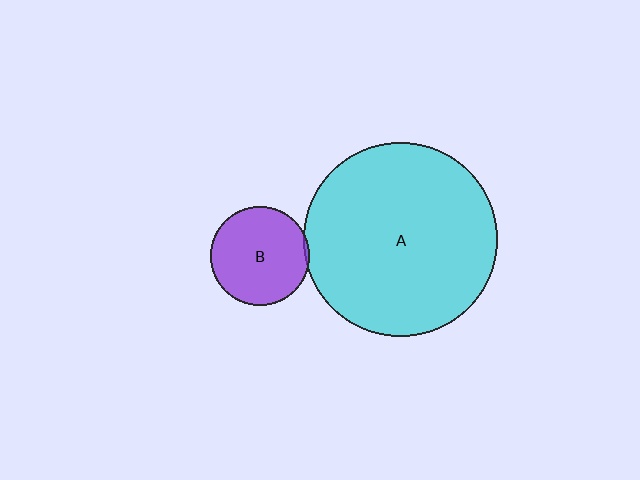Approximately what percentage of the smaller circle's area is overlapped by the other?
Approximately 5%.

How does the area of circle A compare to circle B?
Approximately 3.9 times.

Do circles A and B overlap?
Yes.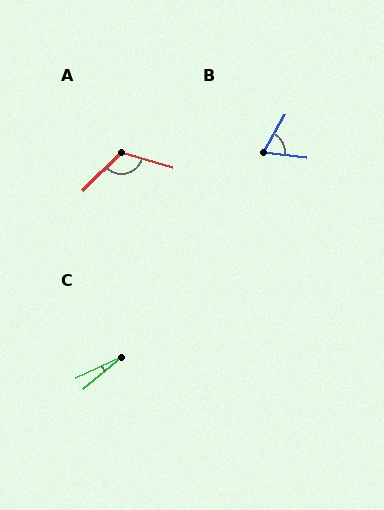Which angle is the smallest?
C, at approximately 16 degrees.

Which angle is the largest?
A, at approximately 120 degrees.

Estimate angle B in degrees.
Approximately 67 degrees.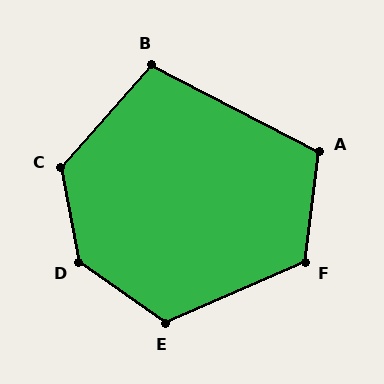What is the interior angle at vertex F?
Approximately 121 degrees (obtuse).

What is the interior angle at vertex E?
Approximately 122 degrees (obtuse).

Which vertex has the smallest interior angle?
B, at approximately 104 degrees.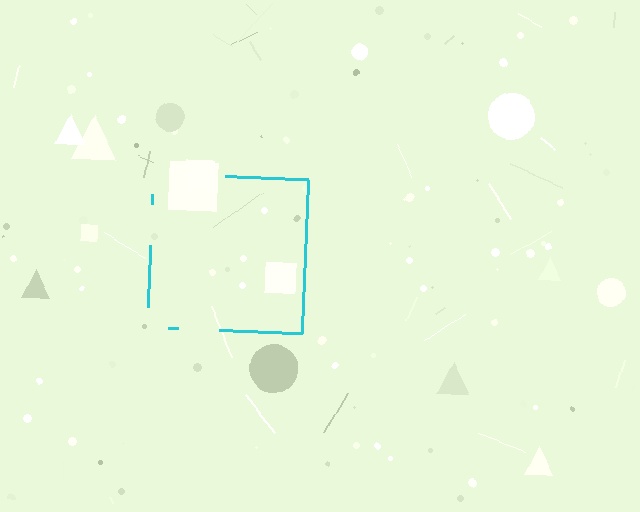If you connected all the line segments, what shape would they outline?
They would outline a square.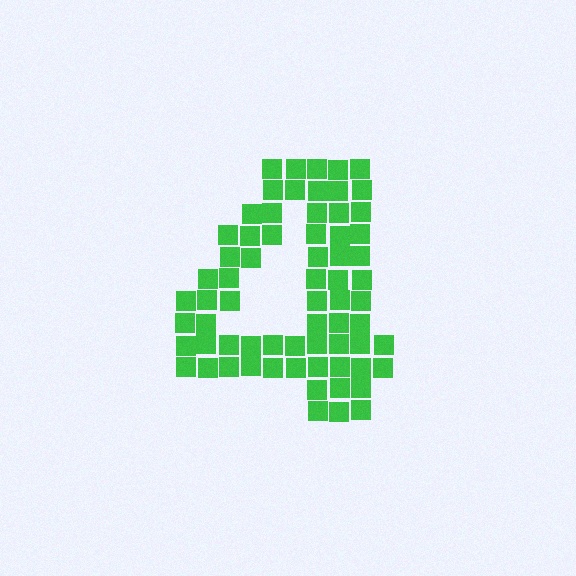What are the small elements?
The small elements are squares.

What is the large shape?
The large shape is the digit 4.